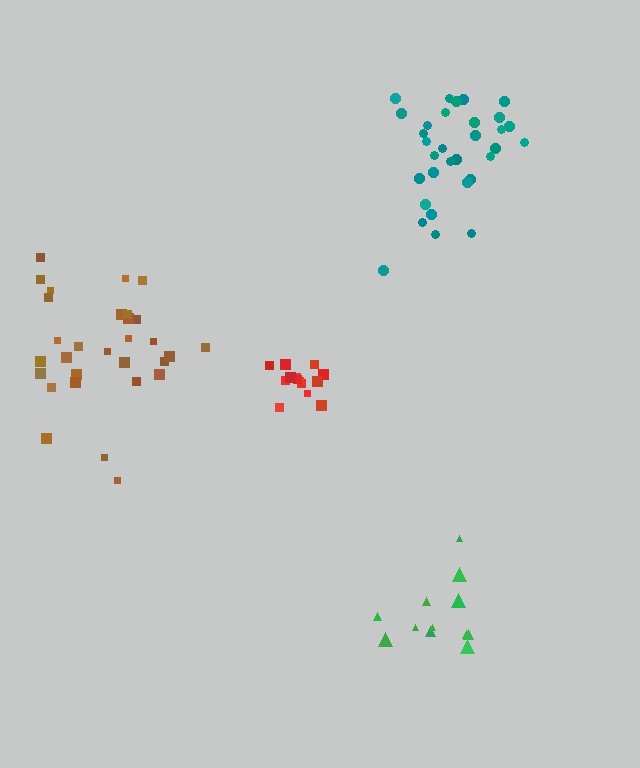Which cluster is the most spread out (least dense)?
Brown.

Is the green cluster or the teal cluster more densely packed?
Teal.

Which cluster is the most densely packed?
Red.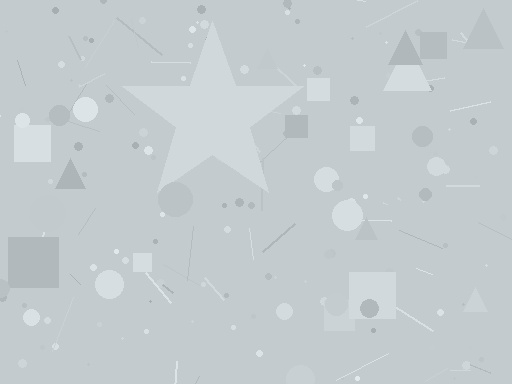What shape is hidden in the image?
A star is hidden in the image.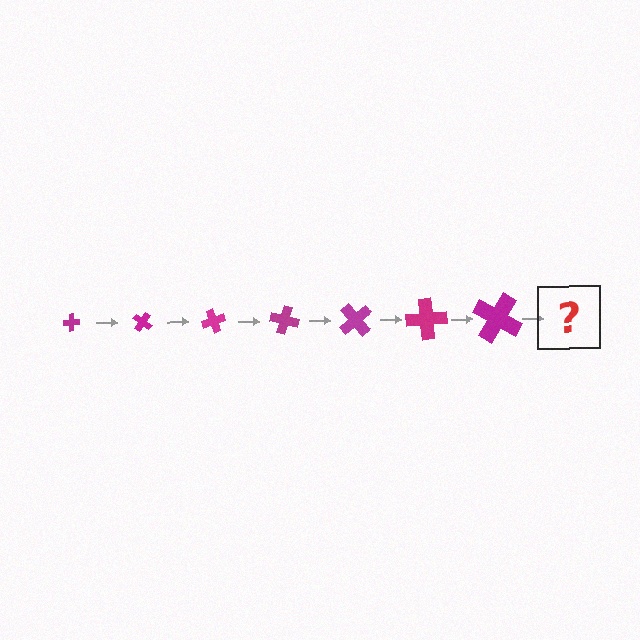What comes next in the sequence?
The next element should be a cross, larger than the previous one and rotated 245 degrees from the start.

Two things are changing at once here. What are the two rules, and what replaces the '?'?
The two rules are that the cross grows larger each step and it rotates 35 degrees each step. The '?' should be a cross, larger than the previous one and rotated 245 degrees from the start.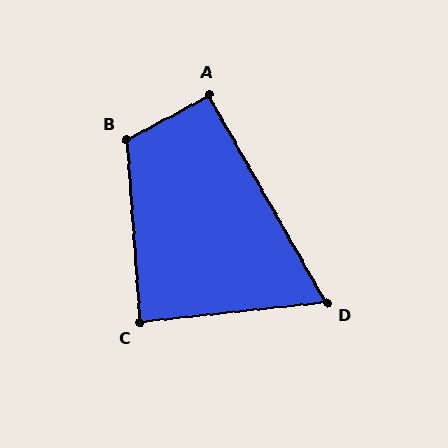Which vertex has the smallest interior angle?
D, at approximately 66 degrees.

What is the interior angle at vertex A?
Approximately 92 degrees (approximately right).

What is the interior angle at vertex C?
Approximately 88 degrees (approximately right).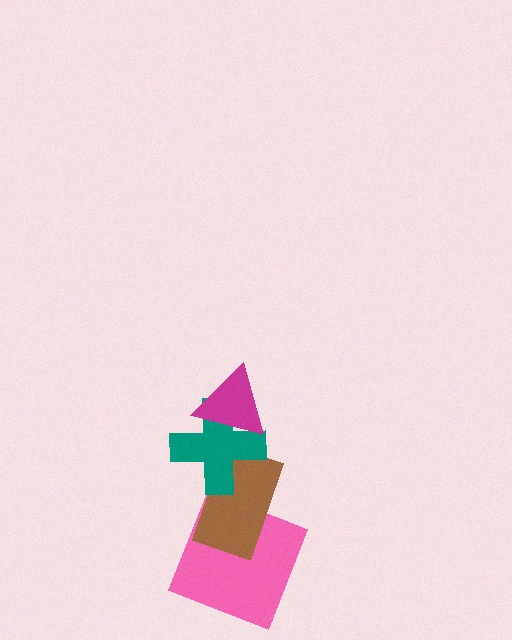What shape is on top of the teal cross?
The magenta triangle is on top of the teal cross.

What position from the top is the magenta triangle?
The magenta triangle is 1st from the top.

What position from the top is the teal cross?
The teal cross is 2nd from the top.